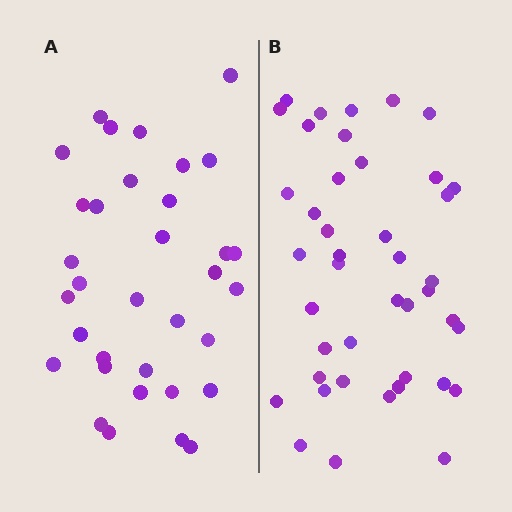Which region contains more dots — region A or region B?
Region B (the right region) has more dots.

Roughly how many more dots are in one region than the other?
Region B has roughly 8 or so more dots than region A.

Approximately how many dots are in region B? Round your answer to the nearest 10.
About 40 dots. (The exact count is 42, which rounds to 40.)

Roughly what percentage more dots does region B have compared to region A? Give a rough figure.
About 25% more.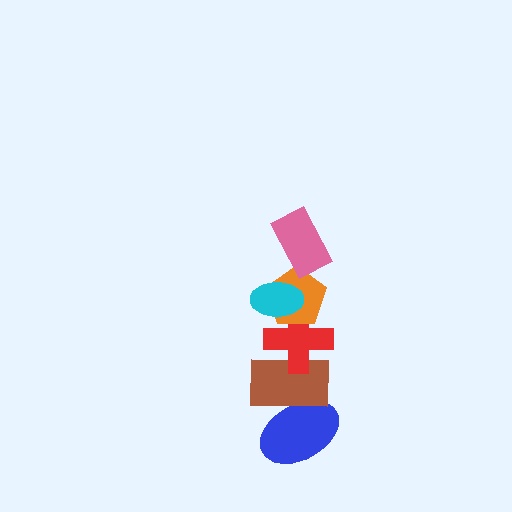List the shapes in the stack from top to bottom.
From top to bottom: the pink rectangle, the cyan ellipse, the orange pentagon, the red cross, the brown rectangle, the blue ellipse.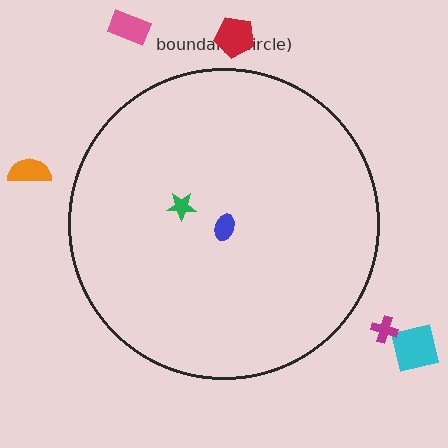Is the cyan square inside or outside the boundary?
Outside.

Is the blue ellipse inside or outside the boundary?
Inside.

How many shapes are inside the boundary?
2 inside, 5 outside.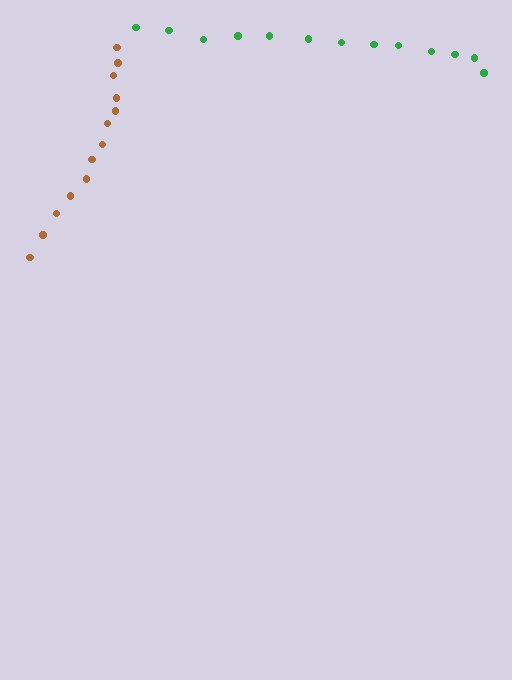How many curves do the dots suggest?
There are 2 distinct paths.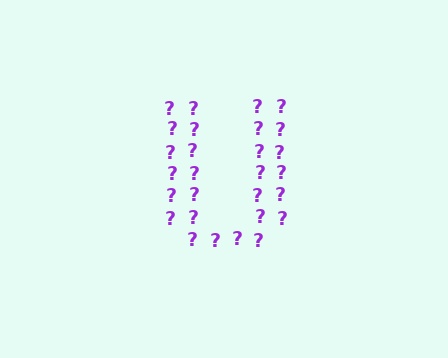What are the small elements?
The small elements are question marks.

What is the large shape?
The large shape is the letter U.